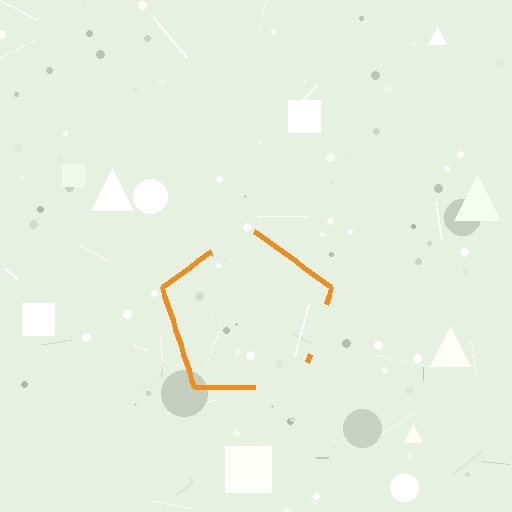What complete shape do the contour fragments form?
The contour fragments form a pentagon.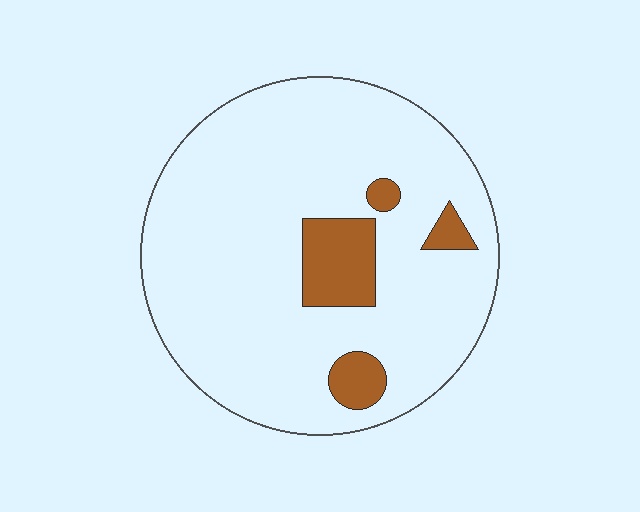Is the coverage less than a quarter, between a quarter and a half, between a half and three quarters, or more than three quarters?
Less than a quarter.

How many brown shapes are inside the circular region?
4.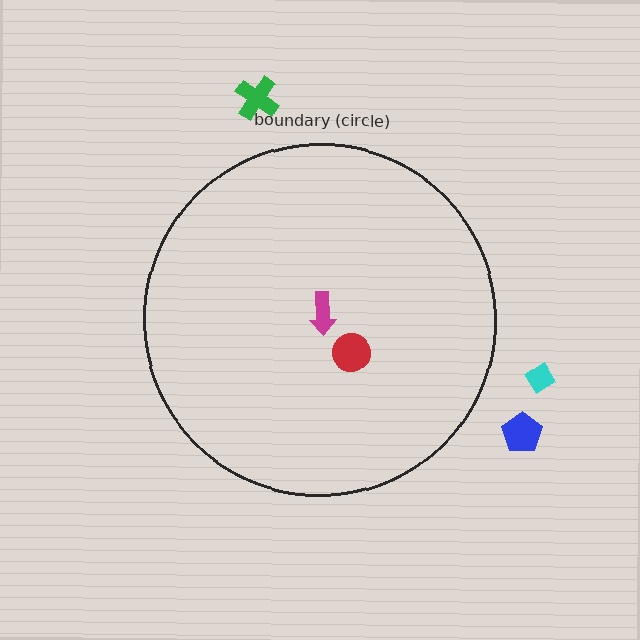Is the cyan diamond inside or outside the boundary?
Outside.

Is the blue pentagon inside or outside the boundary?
Outside.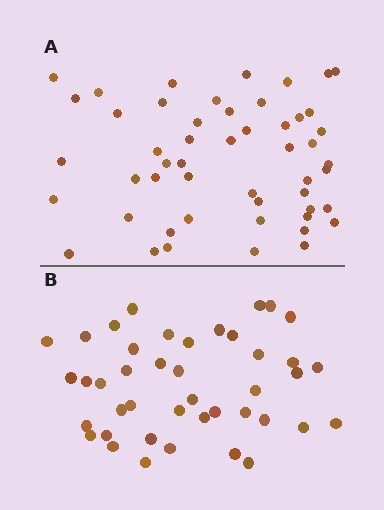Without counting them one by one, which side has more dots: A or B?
Region A (the top region) has more dots.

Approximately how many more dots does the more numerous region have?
Region A has roughly 8 or so more dots than region B.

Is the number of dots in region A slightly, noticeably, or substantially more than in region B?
Region A has only slightly more — the two regions are fairly close. The ratio is roughly 1.2 to 1.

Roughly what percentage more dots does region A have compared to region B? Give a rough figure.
About 20% more.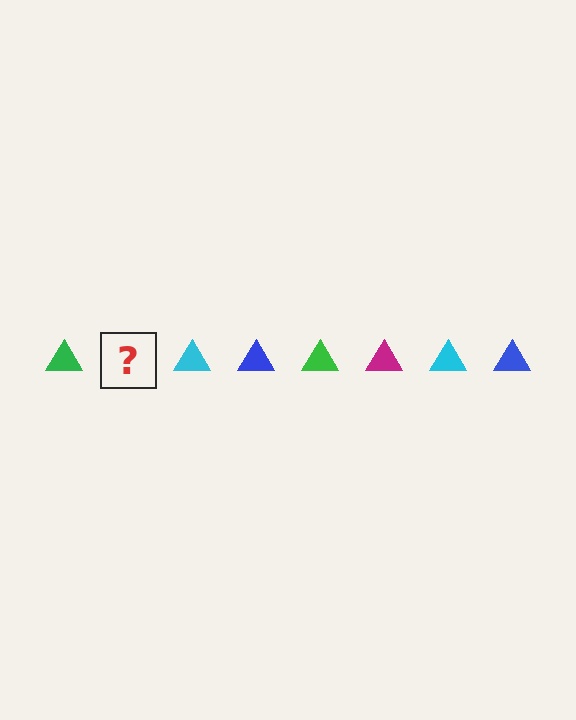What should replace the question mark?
The question mark should be replaced with a magenta triangle.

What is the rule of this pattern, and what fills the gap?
The rule is that the pattern cycles through green, magenta, cyan, blue triangles. The gap should be filled with a magenta triangle.